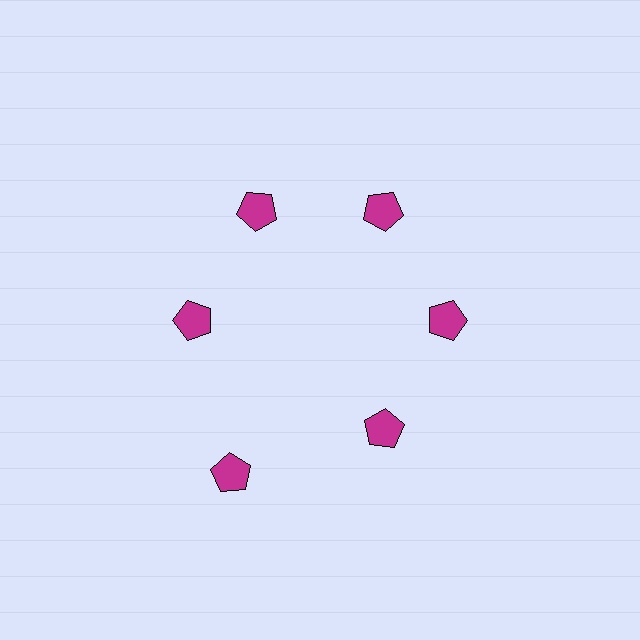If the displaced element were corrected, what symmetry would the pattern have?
It would have 6-fold rotational symmetry — the pattern would map onto itself every 60 degrees.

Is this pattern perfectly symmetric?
No. The 6 magenta pentagons are arranged in a ring, but one element near the 7 o'clock position is pushed outward from the center, breaking the 6-fold rotational symmetry.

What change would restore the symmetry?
The symmetry would be restored by moving it inward, back onto the ring so that all 6 pentagons sit at equal angles and equal distance from the center.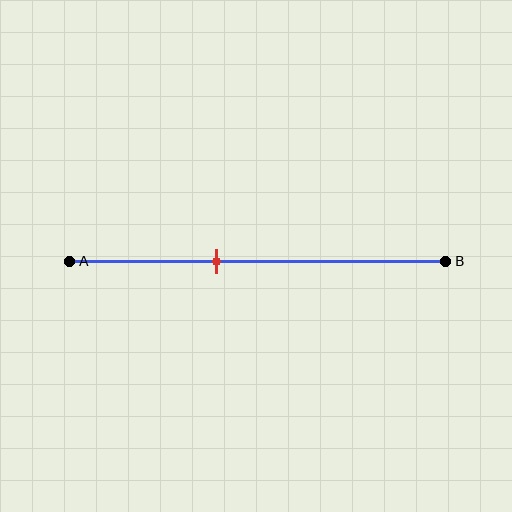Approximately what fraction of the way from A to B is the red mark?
The red mark is approximately 40% of the way from A to B.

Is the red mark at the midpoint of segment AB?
No, the mark is at about 40% from A, not at the 50% midpoint.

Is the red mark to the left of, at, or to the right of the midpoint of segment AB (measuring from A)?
The red mark is to the left of the midpoint of segment AB.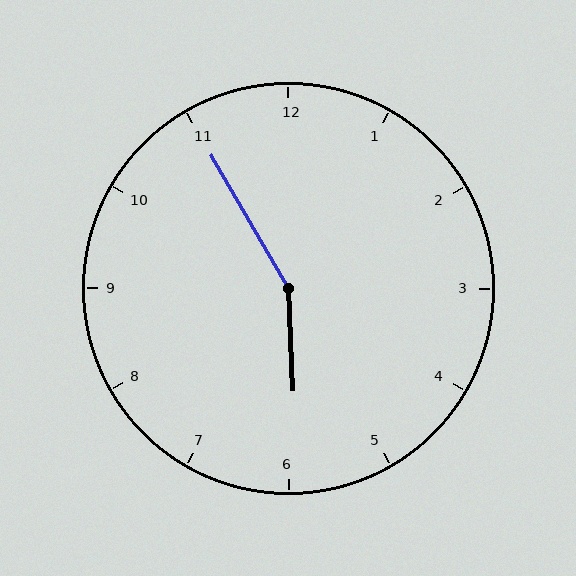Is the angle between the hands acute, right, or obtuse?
It is obtuse.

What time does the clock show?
5:55.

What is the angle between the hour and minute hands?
Approximately 152 degrees.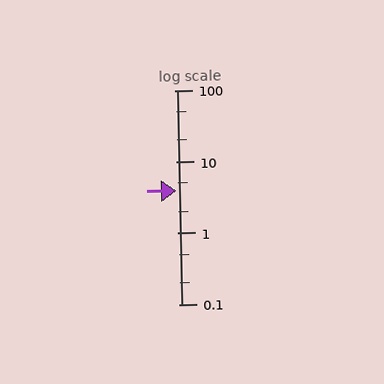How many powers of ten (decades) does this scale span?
The scale spans 3 decades, from 0.1 to 100.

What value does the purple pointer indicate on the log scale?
The pointer indicates approximately 3.9.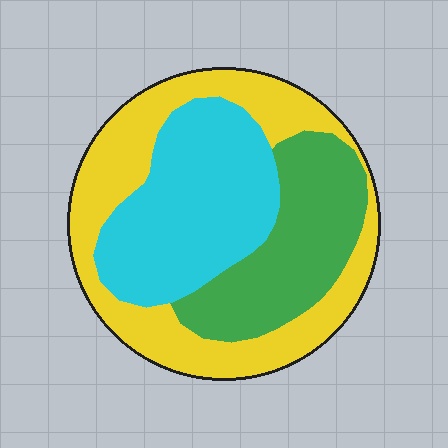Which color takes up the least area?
Green, at roughly 25%.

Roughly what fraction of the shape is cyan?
Cyan covers about 35% of the shape.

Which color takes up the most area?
Yellow, at roughly 40%.